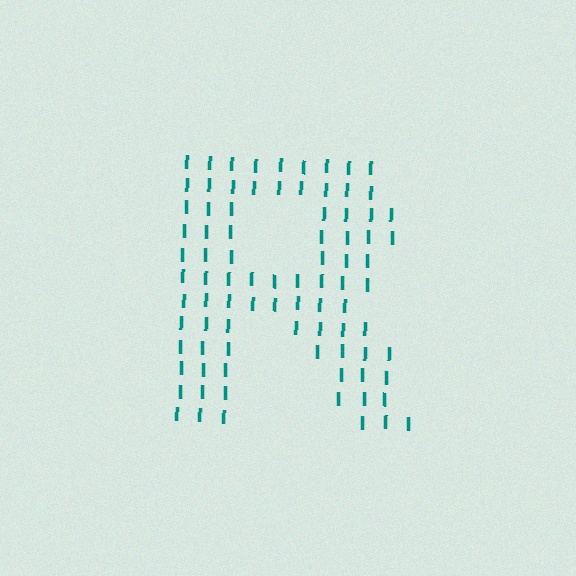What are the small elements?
The small elements are letter I's.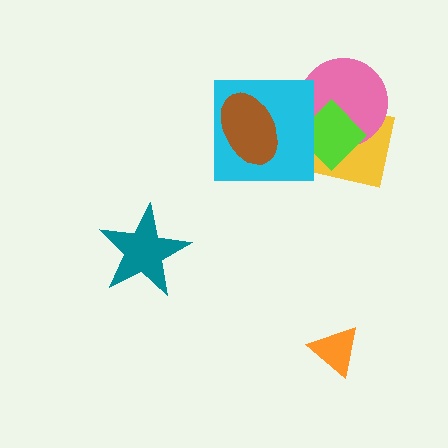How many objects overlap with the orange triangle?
0 objects overlap with the orange triangle.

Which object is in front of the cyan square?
The brown ellipse is in front of the cyan square.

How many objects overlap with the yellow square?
2 objects overlap with the yellow square.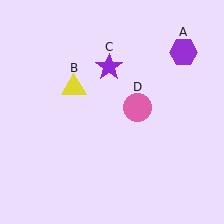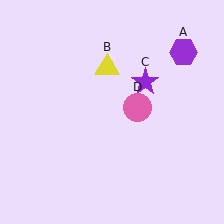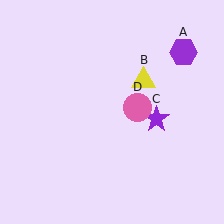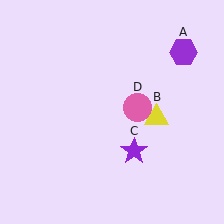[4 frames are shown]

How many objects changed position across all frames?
2 objects changed position: yellow triangle (object B), purple star (object C).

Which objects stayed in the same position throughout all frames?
Purple hexagon (object A) and pink circle (object D) remained stationary.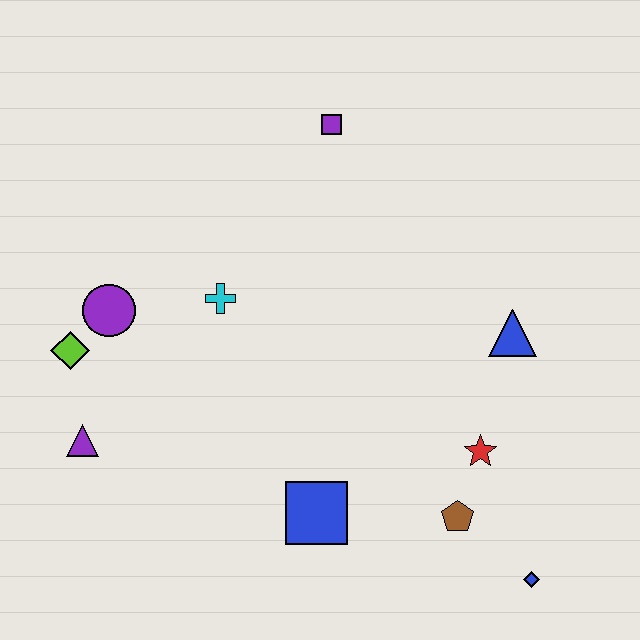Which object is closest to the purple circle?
The lime diamond is closest to the purple circle.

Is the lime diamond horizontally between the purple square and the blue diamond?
No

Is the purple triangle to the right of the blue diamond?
No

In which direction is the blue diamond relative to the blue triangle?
The blue diamond is below the blue triangle.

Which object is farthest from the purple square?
The blue diamond is farthest from the purple square.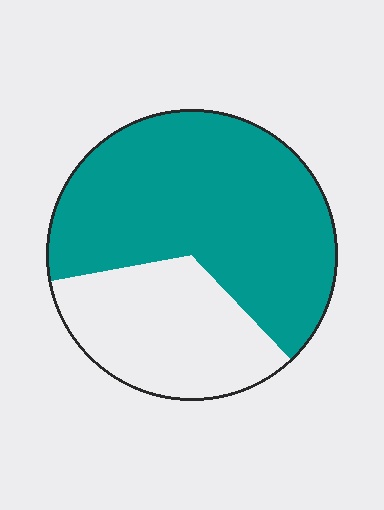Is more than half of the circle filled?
Yes.